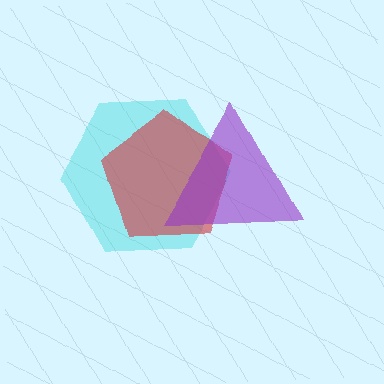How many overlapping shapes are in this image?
There are 3 overlapping shapes in the image.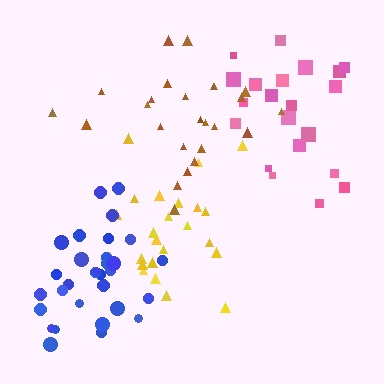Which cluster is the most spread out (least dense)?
Pink.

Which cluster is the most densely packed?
Blue.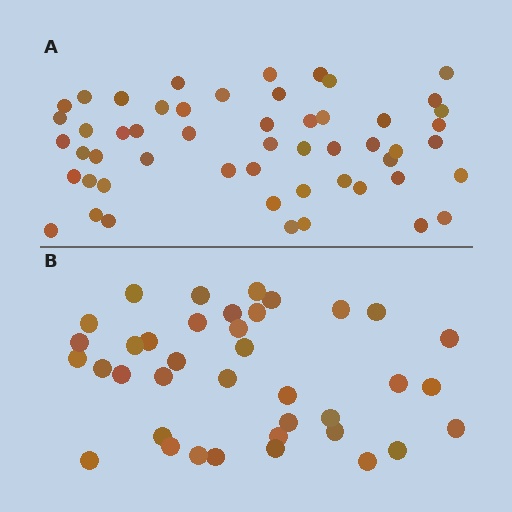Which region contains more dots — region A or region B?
Region A (the top region) has more dots.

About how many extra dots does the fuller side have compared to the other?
Region A has approximately 15 more dots than region B.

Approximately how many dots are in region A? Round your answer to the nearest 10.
About 50 dots. (The exact count is 53, which rounds to 50.)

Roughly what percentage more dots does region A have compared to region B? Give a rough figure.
About 40% more.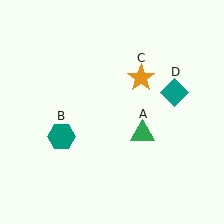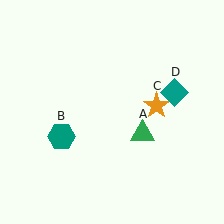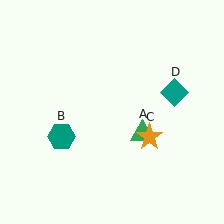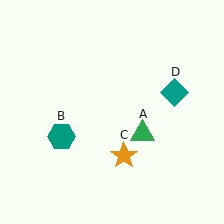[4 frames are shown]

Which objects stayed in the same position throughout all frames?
Green triangle (object A) and teal hexagon (object B) and teal diamond (object D) remained stationary.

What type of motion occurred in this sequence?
The orange star (object C) rotated clockwise around the center of the scene.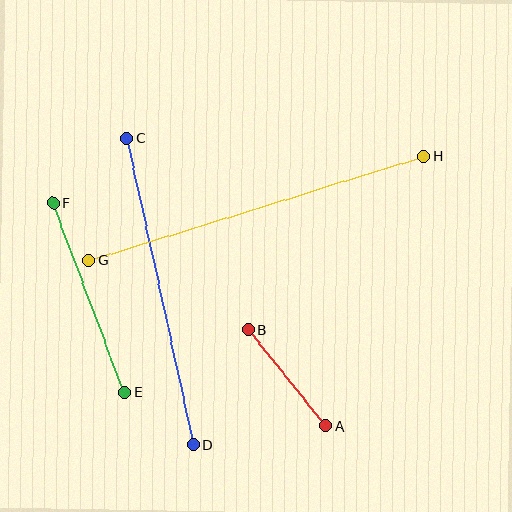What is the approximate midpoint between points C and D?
The midpoint is at approximately (160, 292) pixels.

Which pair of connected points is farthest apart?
Points G and H are farthest apart.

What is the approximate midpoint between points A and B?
The midpoint is at approximately (287, 378) pixels.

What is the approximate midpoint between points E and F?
The midpoint is at approximately (89, 297) pixels.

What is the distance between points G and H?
The distance is approximately 351 pixels.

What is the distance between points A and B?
The distance is approximately 124 pixels.